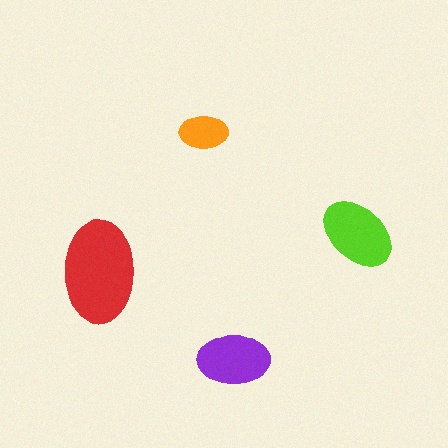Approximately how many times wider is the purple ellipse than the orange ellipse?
About 1.5 times wider.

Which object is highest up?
The orange ellipse is topmost.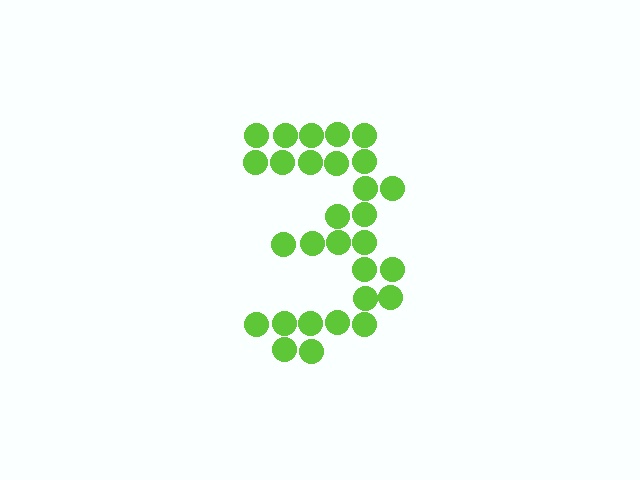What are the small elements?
The small elements are circles.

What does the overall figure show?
The overall figure shows the digit 3.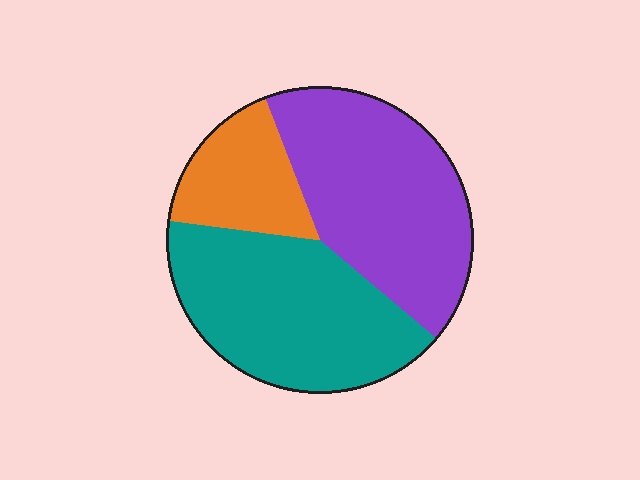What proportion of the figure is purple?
Purple takes up about two fifths (2/5) of the figure.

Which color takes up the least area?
Orange, at roughly 15%.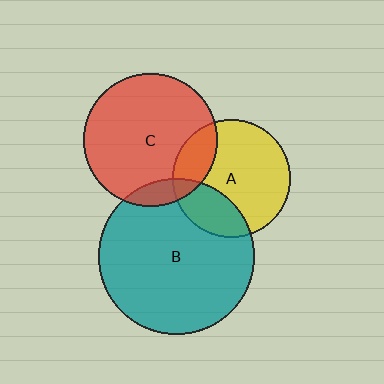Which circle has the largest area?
Circle B (teal).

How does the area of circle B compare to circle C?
Approximately 1.4 times.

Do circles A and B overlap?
Yes.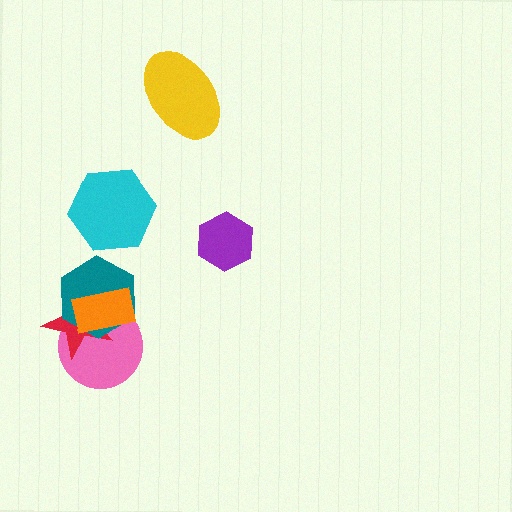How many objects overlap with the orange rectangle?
3 objects overlap with the orange rectangle.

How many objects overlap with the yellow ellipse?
0 objects overlap with the yellow ellipse.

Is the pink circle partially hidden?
Yes, it is partially covered by another shape.